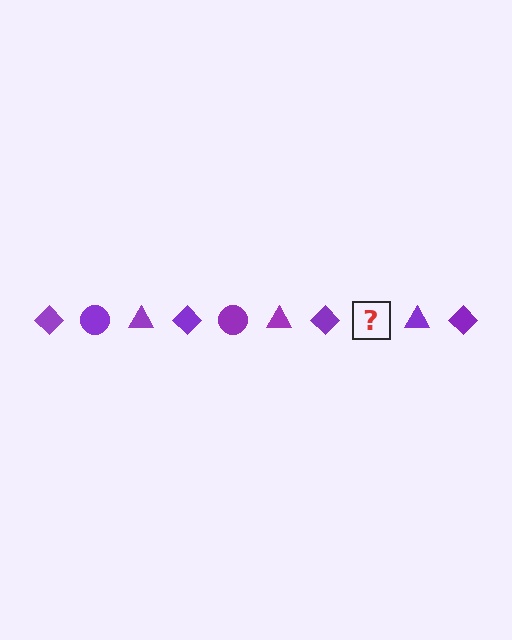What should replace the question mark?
The question mark should be replaced with a purple circle.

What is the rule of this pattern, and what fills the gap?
The rule is that the pattern cycles through diamond, circle, triangle shapes in purple. The gap should be filled with a purple circle.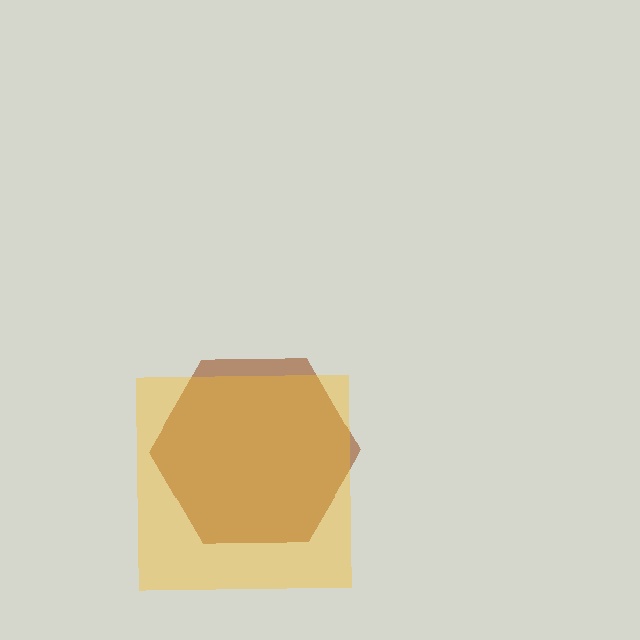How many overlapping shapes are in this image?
There are 2 overlapping shapes in the image.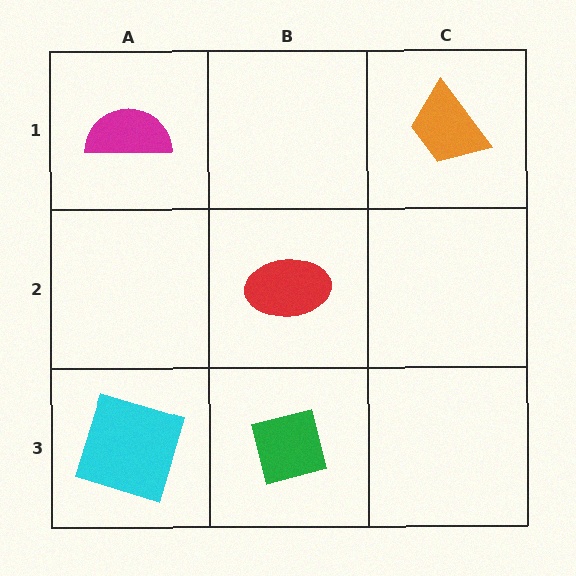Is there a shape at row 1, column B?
No, that cell is empty.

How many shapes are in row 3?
2 shapes.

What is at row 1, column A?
A magenta semicircle.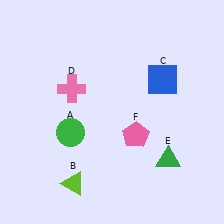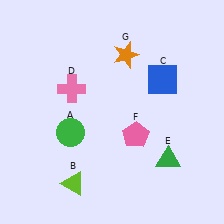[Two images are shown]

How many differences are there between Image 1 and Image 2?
There is 1 difference between the two images.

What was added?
An orange star (G) was added in Image 2.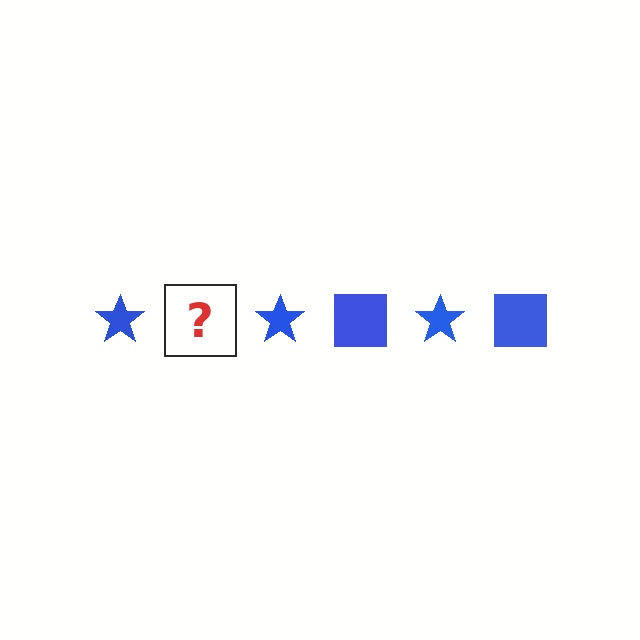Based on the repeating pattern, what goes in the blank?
The blank should be a blue square.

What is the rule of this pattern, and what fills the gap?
The rule is that the pattern cycles through star, square shapes in blue. The gap should be filled with a blue square.